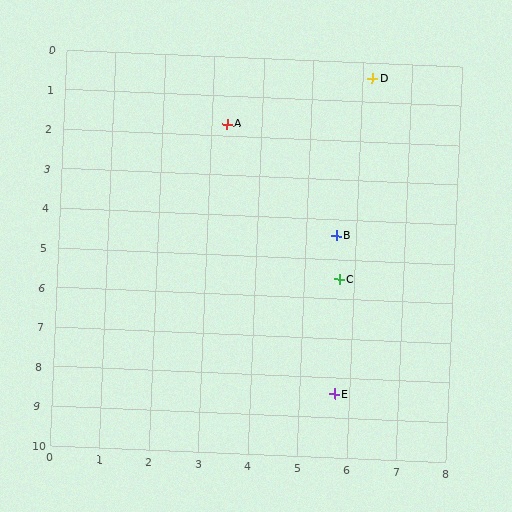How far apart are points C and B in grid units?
Points C and B are about 1.1 grid units apart.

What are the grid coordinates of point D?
Point D is at approximately (6.2, 0.4).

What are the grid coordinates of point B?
Point B is at approximately (5.6, 4.4).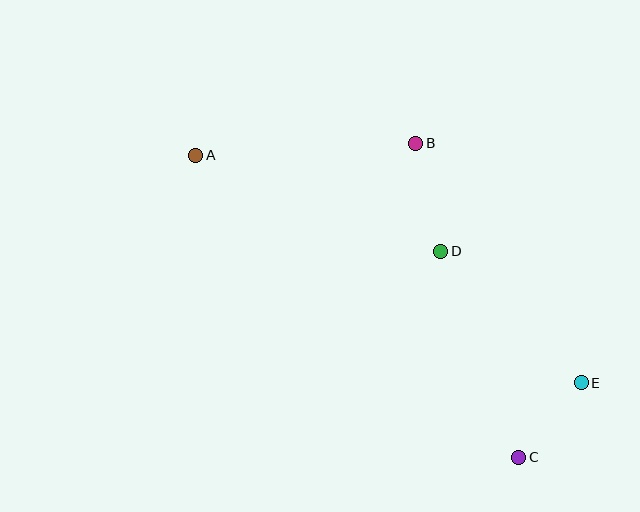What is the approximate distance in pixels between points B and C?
The distance between B and C is approximately 330 pixels.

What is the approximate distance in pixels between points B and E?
The distance between B and E is approximately 291 pixels.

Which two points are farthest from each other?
Points A and E are farthest from each other.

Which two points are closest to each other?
Points C and E are closest to each other.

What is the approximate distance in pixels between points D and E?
The distance between D and E is approximately 193 pixels.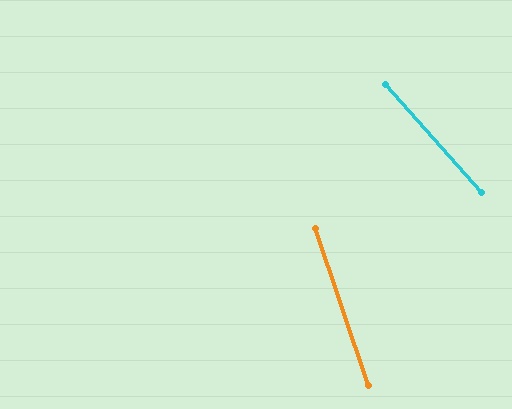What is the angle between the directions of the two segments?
Approximately 23 degrees.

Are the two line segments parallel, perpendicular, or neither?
Neither parallel nor perpendicular — they differ by about 23°.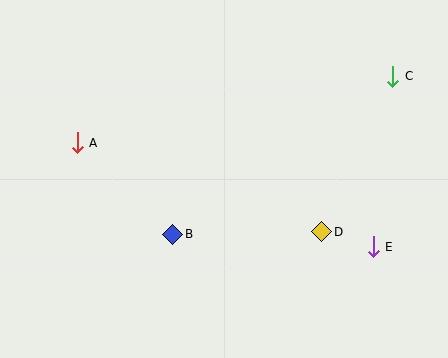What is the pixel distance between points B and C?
The distance between B and C is 271 pixels.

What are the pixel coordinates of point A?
Point A is at (77, 143).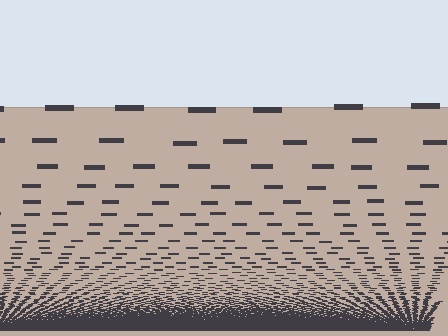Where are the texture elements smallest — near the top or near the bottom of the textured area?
Near the bottom.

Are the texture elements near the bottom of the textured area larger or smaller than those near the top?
Smaller. The gradient is inverted — elements near the bottom are smaller and denser.